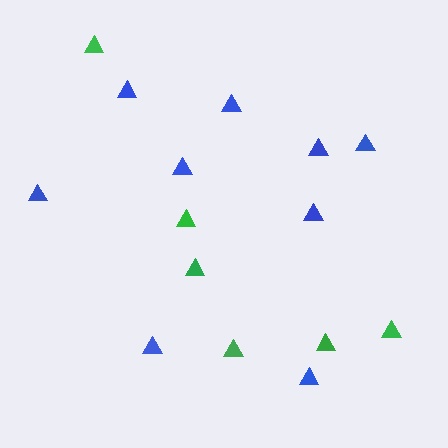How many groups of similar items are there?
There are 2 groups: one group of blue triangles (9) and one group of green triangles (6).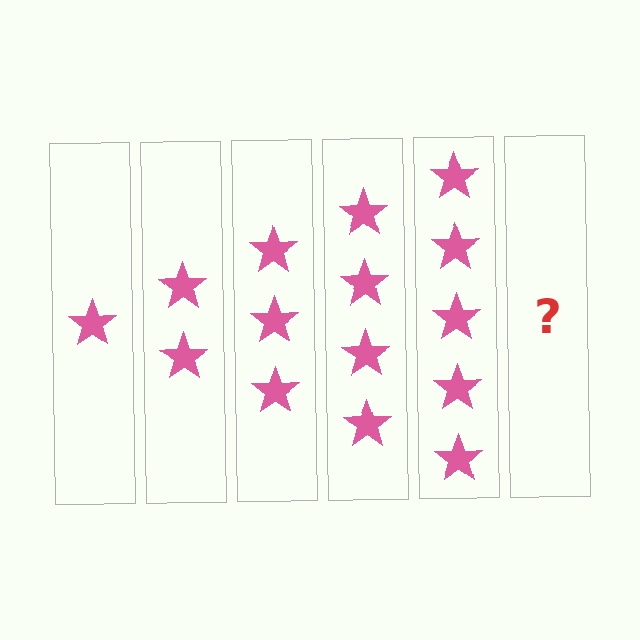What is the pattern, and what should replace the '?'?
The pattern is that each step adds one more star. The '?' should be 6 stars.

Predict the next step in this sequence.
The next step is 6 stars.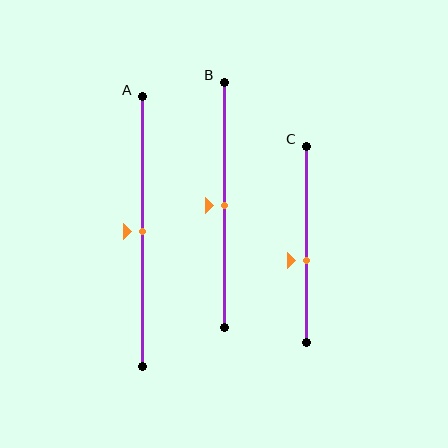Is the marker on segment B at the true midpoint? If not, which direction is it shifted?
Yes, the marker on segment B is at the true midpoint.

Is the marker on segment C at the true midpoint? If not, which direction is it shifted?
No, the marker on segment C is shifted downward by about 9% of the segment length.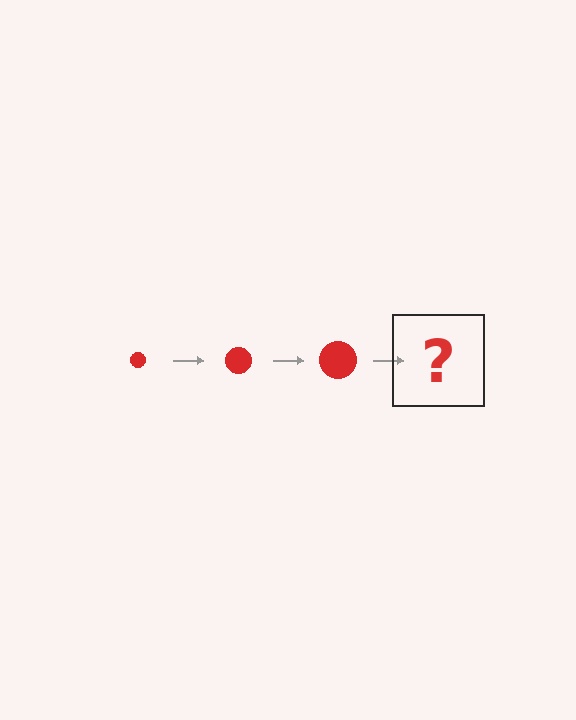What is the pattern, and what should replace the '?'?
The pattern is that the circle gets progressively larger each step. The '?' should be a red circle, larger than the previous one.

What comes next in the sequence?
The next element should be a red circle, larger than the previous one.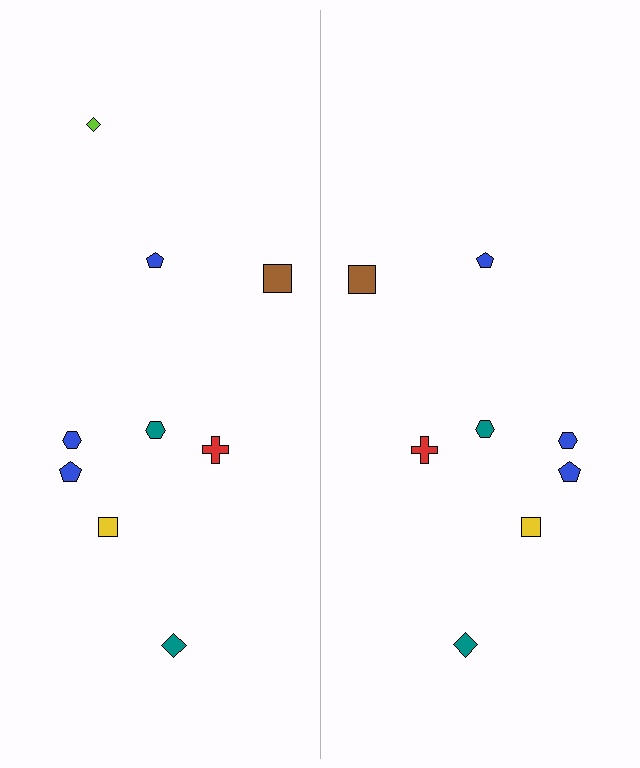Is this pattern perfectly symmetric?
No, the pattern is not perfectly symmetric. A lime diamond is missing from the right side.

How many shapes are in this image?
There are 17 shapes in this image.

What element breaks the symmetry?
A lime diamond is missing from the right side.